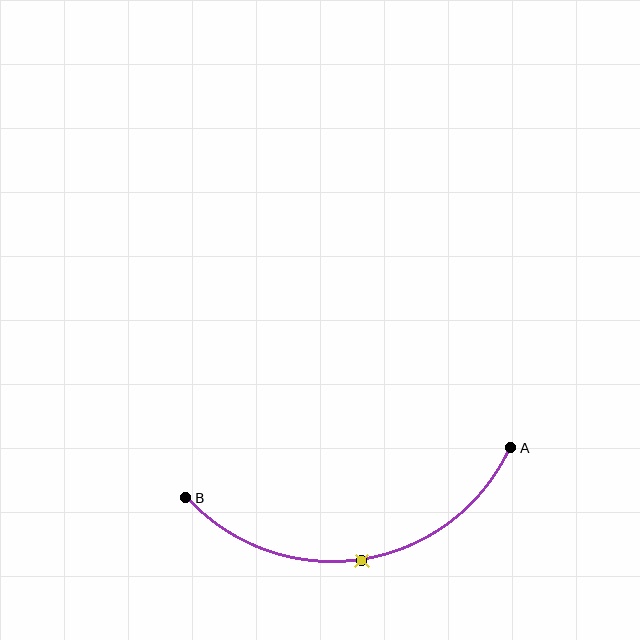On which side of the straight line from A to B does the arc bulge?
The arc bulges below the straight line connecting A and B.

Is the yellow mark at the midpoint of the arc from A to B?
Yes. The yellow mark lies on the arc at equal arc-length from both A and B — it is the arc midpoint.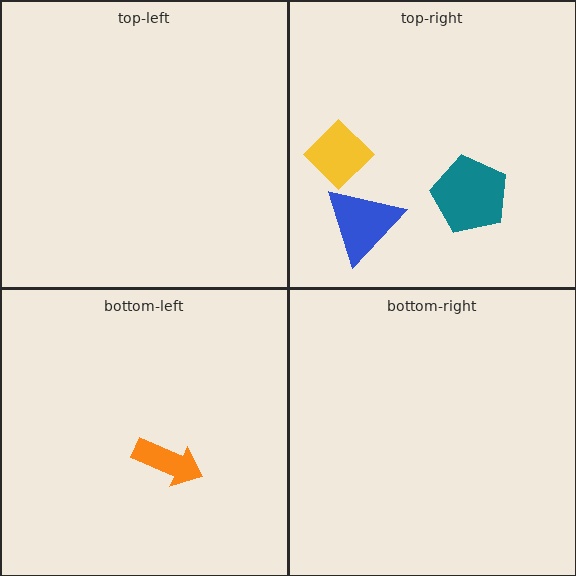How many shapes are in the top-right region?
3.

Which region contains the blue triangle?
The top-right region.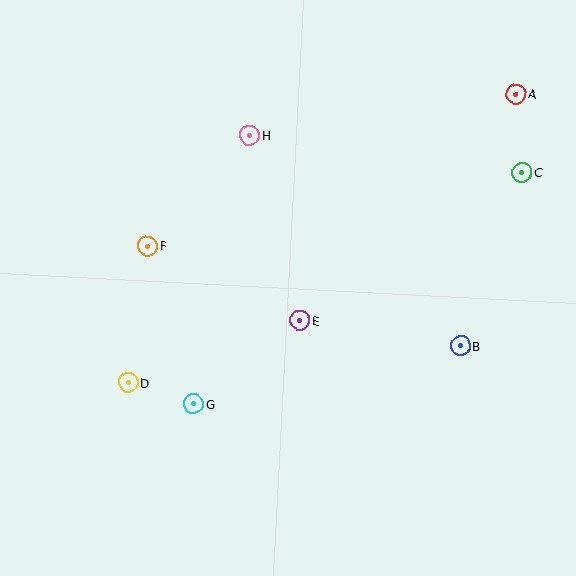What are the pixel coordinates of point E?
Point E is at (300, 320).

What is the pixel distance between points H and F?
The distance between H and F is 151 pixels.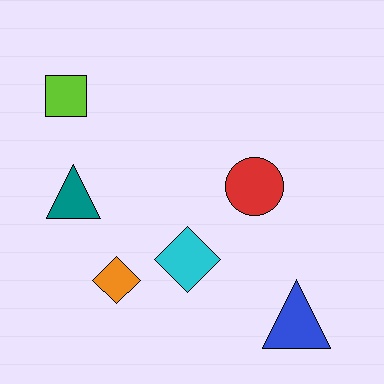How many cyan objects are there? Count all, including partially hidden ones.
There is 1 cyan object.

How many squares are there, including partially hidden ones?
There is 1 square.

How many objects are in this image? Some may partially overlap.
There are 6 objects.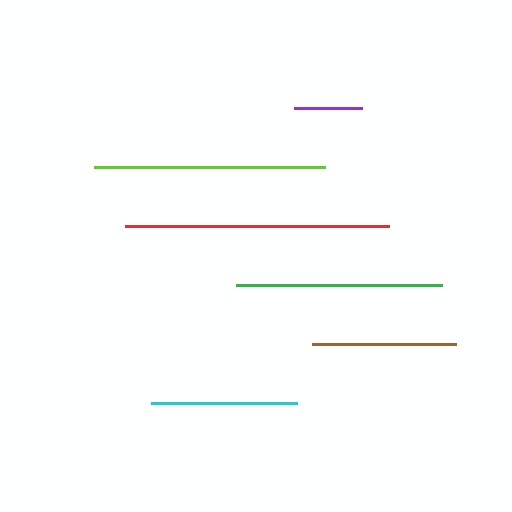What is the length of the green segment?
The green segment is approximately 207 pixels long.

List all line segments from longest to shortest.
From longest to shortest: red, lime, green, cyan, brown, purple.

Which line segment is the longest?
The red line is the longest at approximately 264 pixels.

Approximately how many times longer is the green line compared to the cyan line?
The green line is approximately 1.4 times the length of the cyan line.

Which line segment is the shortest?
The purple line is the shortest at approximately 67 pixels.